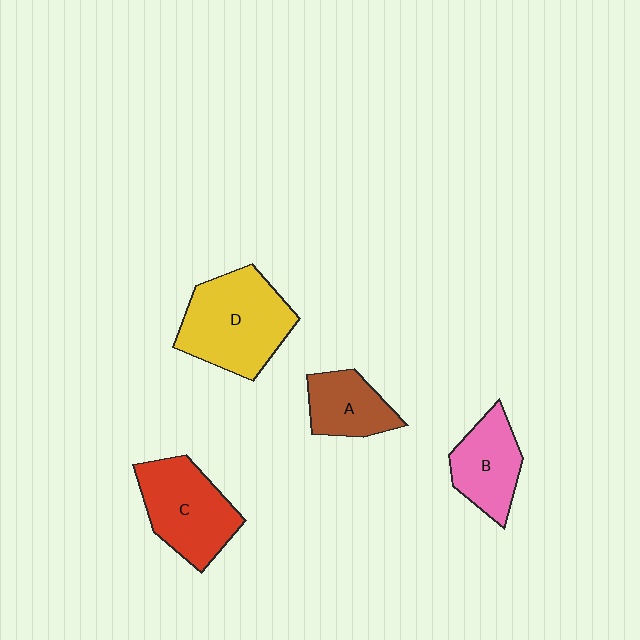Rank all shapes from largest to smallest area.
From largest to smallest: D (yellow), C (red), B (pink), A (brown).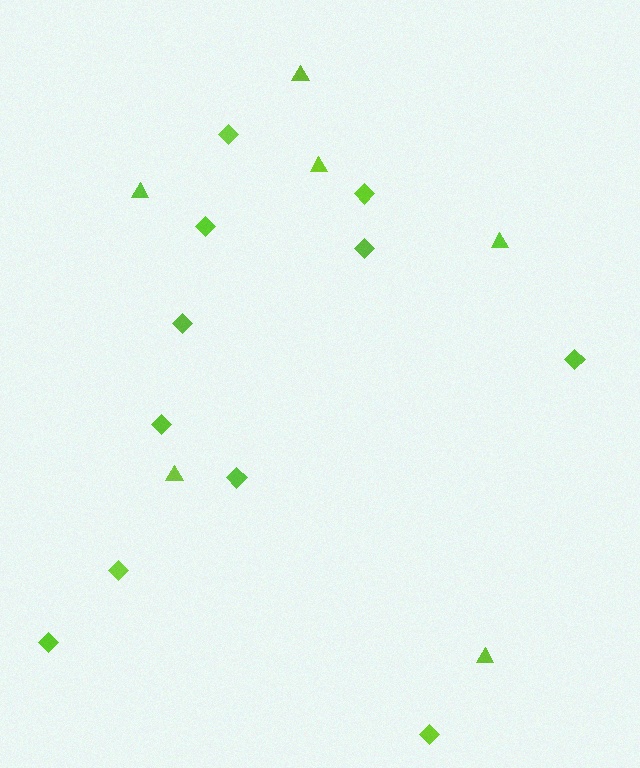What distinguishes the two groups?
There are 2 groups: one group of triangles (6) and one group of diamonds (11).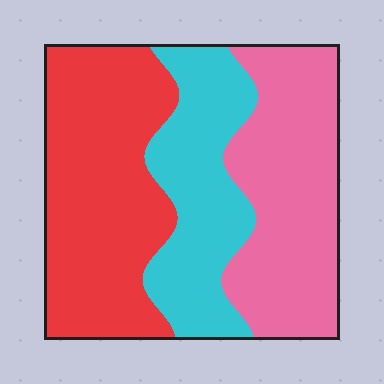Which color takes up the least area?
Cyan, at roughly 25%.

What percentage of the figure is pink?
Pink takes up about one third (1/3) of the figure.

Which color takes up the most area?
Red, at roughly 40%.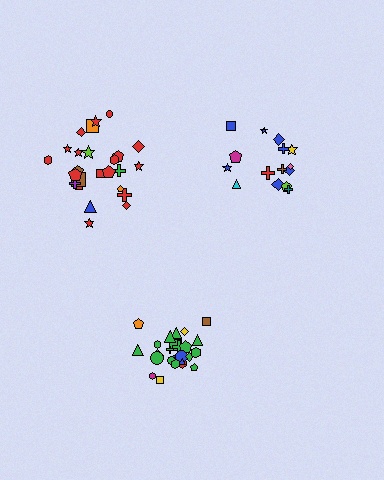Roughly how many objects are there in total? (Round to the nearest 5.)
Roughly 65 objects in total.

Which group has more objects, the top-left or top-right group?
The top-left group.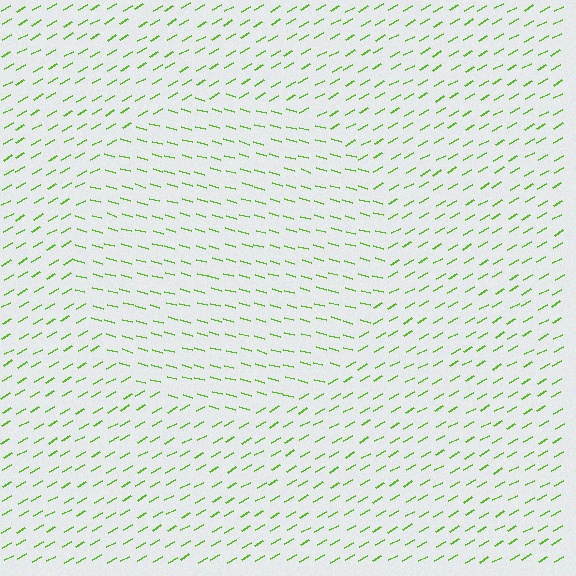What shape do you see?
I see a circle.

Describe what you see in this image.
The image is filled with small lime line segments. A circle region in the image has lines oriented differently from the surrounding lines, creating a visible texture boundary.